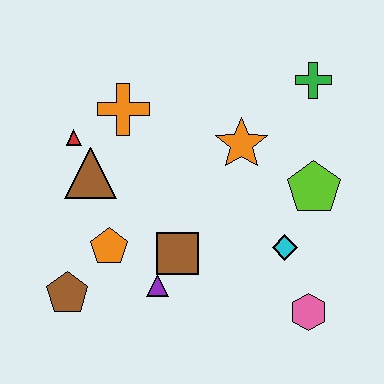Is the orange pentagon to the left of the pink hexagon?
Yes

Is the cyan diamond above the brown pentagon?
Yes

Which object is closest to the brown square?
The purple triangle is closest to the brown square.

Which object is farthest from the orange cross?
The pink hexagon is farthest from the orange cross.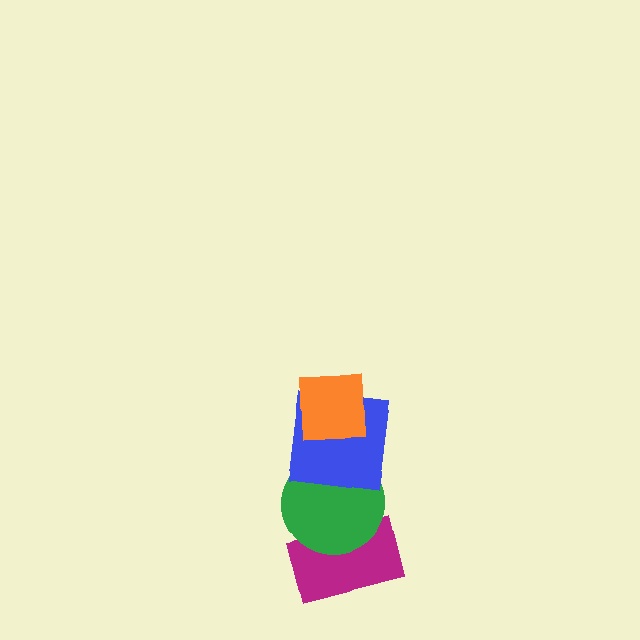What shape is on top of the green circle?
The blue square is on top of the green circle.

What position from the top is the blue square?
The blue square is 2nd from the top.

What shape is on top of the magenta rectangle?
The green circle is on top of the magenta rectangle.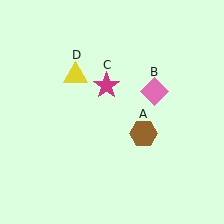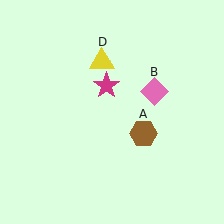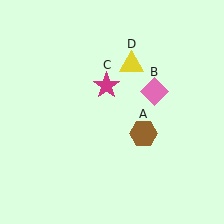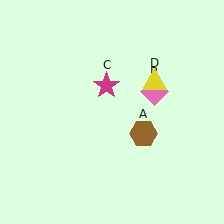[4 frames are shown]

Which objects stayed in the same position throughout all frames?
Brown hexagon (object A) and pink diamond (object B) and magenta star (object C) remained stationary.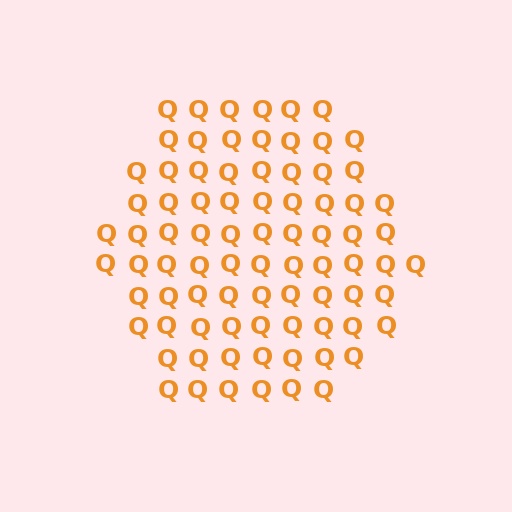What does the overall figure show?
The overall figure shows a hexagon.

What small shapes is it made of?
It is made of small letter Q's.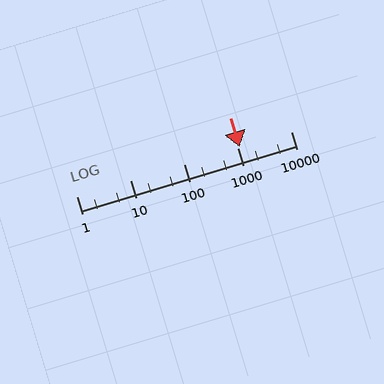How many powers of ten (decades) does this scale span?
The scale spans 4 decades, from 1 to 10000.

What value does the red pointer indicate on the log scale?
The pointer indicates approximately 1100.